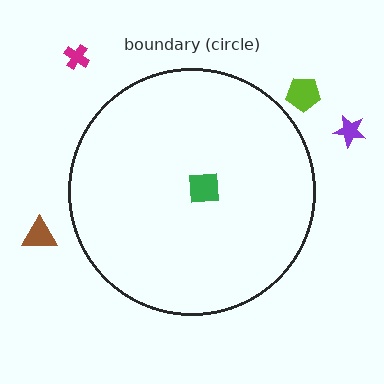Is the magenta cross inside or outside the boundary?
Outside.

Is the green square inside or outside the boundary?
Inside.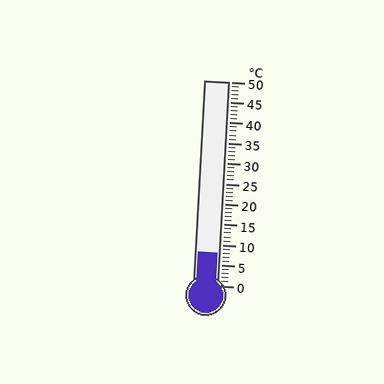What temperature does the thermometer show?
The thermometer shows approximately 8°C.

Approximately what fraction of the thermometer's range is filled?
The thermometer is filled to approximately 15% of its range.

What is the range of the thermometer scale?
The thermometer scale ranges from 0°C to 50°C.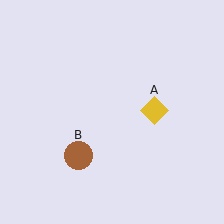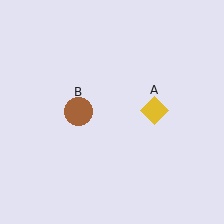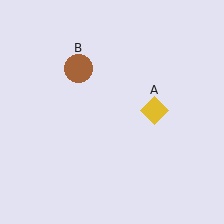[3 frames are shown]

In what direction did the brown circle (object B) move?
The brown circle (object B) moved up.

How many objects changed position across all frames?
1 object changed position: brown circle (object B).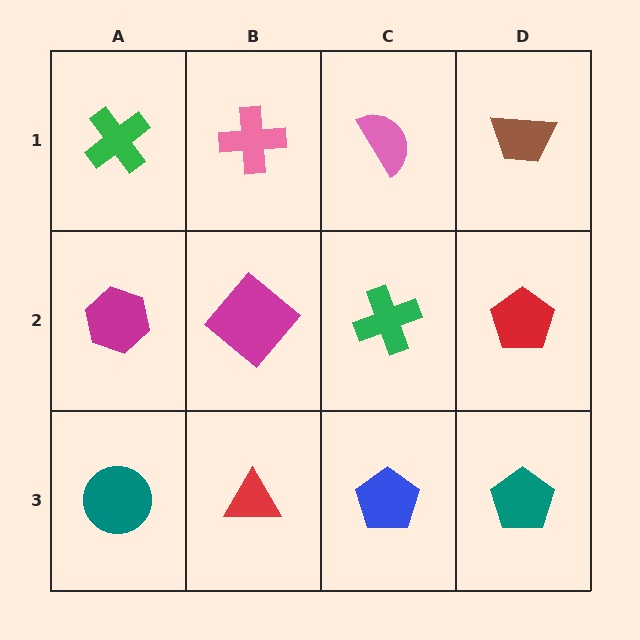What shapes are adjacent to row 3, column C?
A green cross (row 2, column C), a red triangle (row 3, column B), a teal pentagon (row 3, column D).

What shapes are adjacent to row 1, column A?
A magenta hexagon (row 2, column A), a pink cross (row 1, column B).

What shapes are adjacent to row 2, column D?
A brown trapezoid (row 1, column D), a teal pentagon (row 3, column D), a green cross (row 2, column C).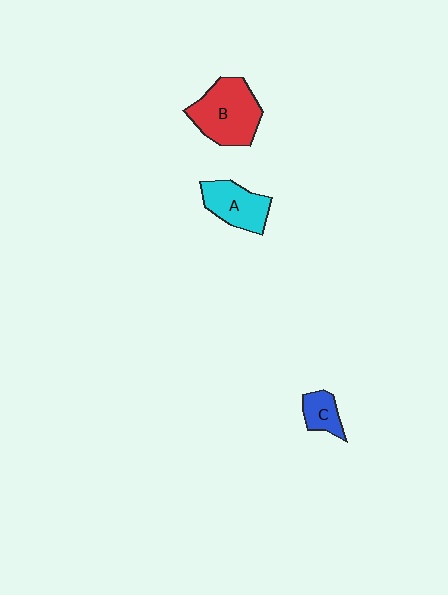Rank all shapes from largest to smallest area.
From largest to smallest: B (red), A (cyan), C (blue).